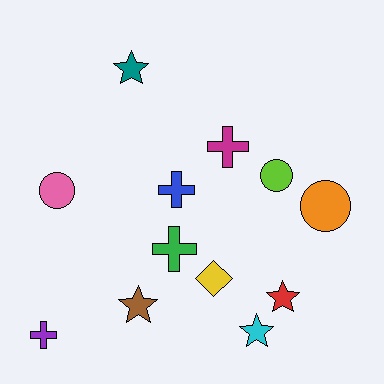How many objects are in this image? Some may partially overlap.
There are 12 objects.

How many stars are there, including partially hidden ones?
There are 4 stars.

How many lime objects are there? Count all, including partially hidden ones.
There is 1 lime object.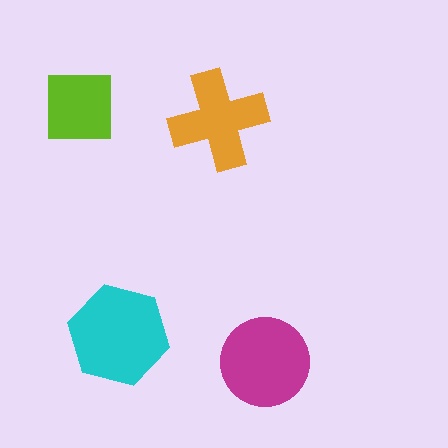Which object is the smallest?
The lime square.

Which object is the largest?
The cyan hexagon.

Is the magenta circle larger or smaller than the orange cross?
Larger.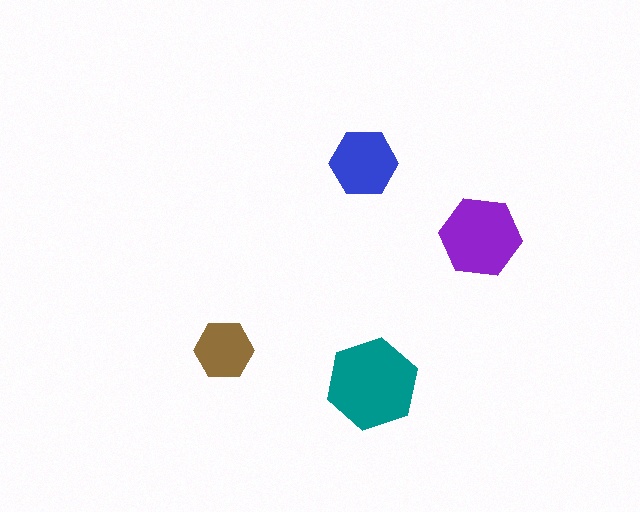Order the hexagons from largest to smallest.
the teal one, the purple one, the blue one, the brown one.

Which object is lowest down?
The teal hexagon is bottommost.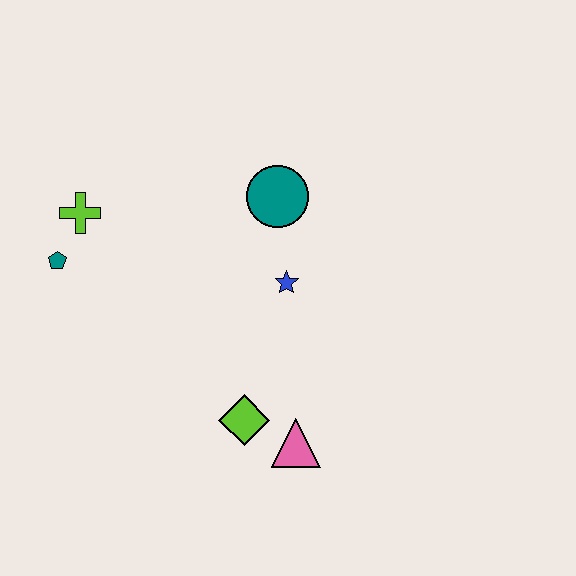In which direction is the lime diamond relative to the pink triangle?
The lime diamond is to the left of the pink triangle.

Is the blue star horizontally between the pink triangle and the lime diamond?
Yes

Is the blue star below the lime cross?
Yes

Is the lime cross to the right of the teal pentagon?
Yes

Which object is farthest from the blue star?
The teal pentagon is farthest from the blue star.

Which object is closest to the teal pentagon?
The lime cross is closest to the teal pentagon.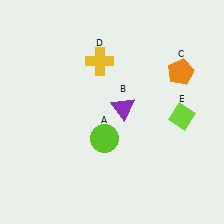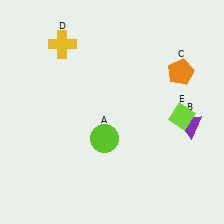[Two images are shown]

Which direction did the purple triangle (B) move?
The purple triangle (B) moved right.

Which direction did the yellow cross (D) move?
The yellow cross (D) moved left.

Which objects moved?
The objects that moved are: the purple triangle (B), the yellow cross (D).